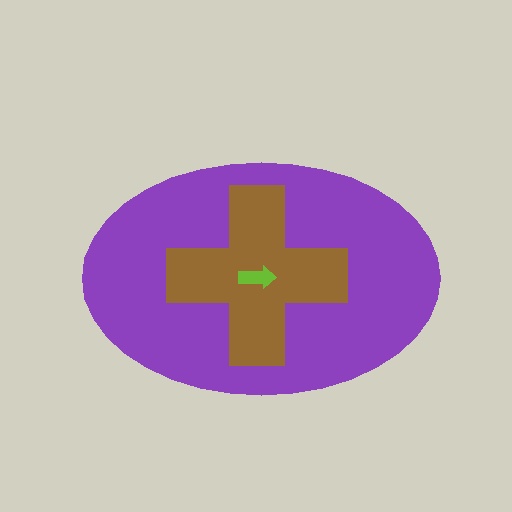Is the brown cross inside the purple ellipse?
Yes.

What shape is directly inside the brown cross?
The lime arrow.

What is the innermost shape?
The lime arrow.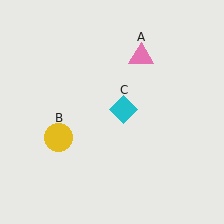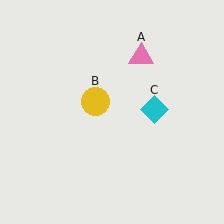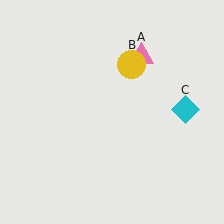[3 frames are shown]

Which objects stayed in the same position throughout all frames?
Pink triangle (object A) remained stationary.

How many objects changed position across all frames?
2 objects changed position: yellow circle (object B), cyan diamond (object C).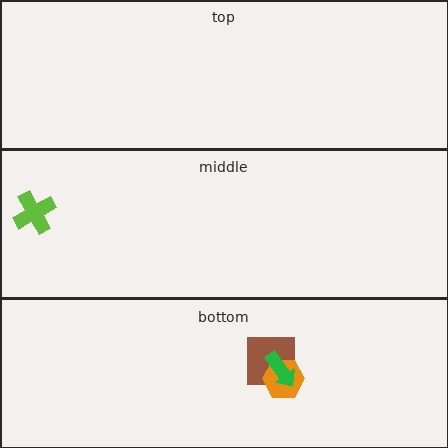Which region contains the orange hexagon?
The bottom region.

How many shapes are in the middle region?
1.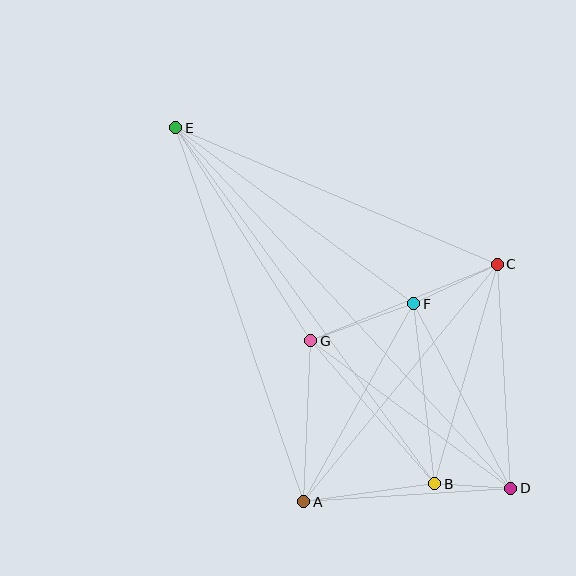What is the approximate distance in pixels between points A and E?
The distance between A and E is approximately 395 pixels.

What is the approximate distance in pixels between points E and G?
The distance between E and G is approximately 253 pixels.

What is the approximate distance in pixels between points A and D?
The distance between A and D is approximately 207 pixels.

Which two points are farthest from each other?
Points D and E are farthest from each other.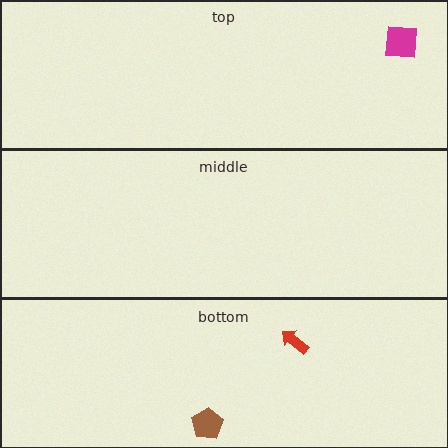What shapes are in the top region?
The magenta square.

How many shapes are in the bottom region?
2.